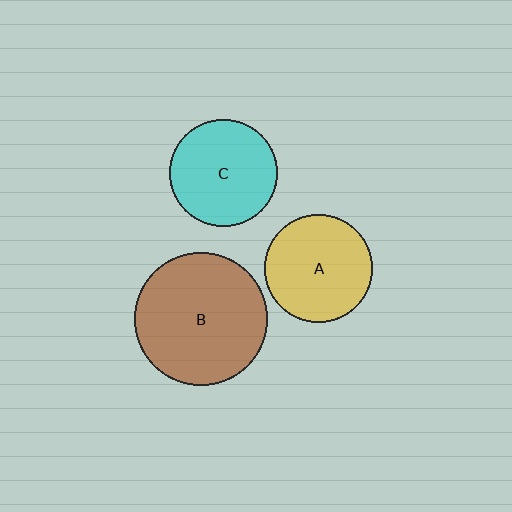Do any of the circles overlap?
No, none of the circles overlap.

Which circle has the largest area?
Circle B (brown).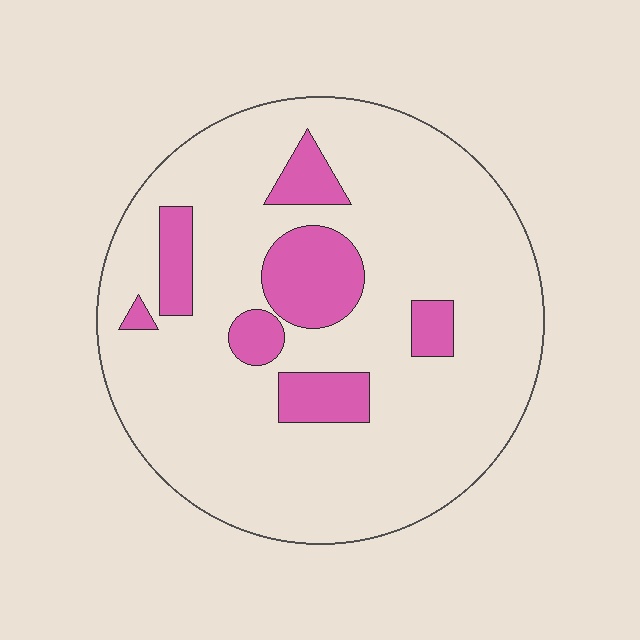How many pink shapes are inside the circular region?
7.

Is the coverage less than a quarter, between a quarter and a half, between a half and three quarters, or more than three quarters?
Less than a quarter.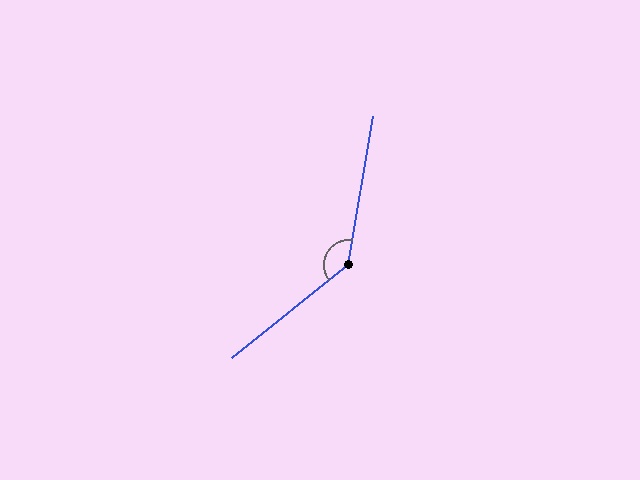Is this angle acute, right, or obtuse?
It is obtuse.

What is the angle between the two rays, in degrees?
Approximately 138 degrees.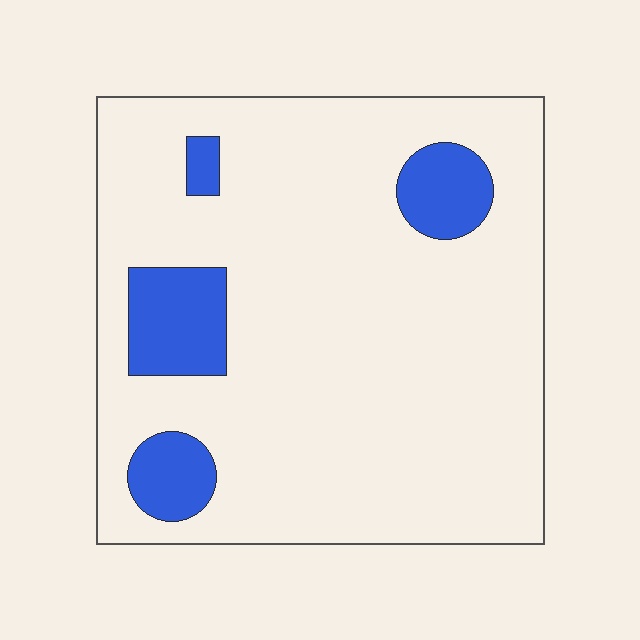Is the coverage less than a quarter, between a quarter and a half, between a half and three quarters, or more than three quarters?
Less than a quarter.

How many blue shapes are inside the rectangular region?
4.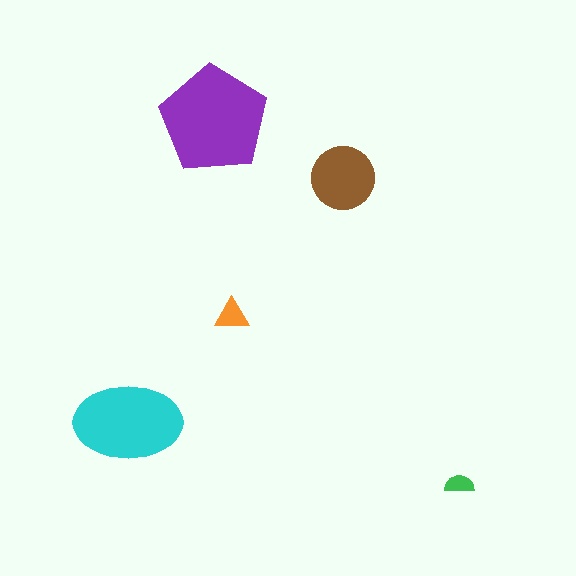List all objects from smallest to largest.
The green semicircle, the orange triangle, the brown circle, the cyan ellipse, the purple pentagon.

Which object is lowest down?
The green semicircle is bottommost.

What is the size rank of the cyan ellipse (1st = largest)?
2nd.